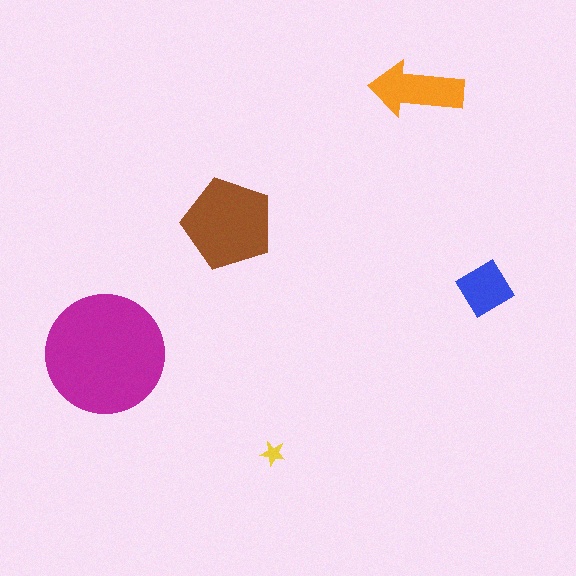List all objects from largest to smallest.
The magenta circle, the brown pentagon, the orange arrow, the blue diamond, the yellow star.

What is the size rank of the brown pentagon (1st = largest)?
2nd.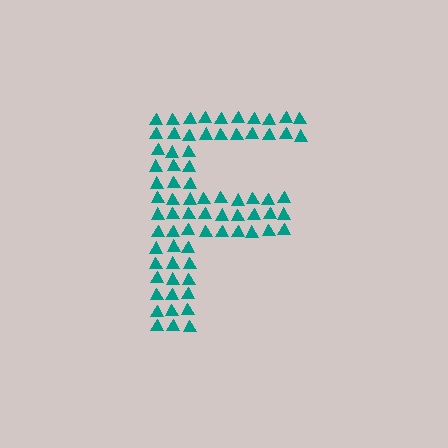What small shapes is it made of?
It is made of small triangles.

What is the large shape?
The large shape is the letter F.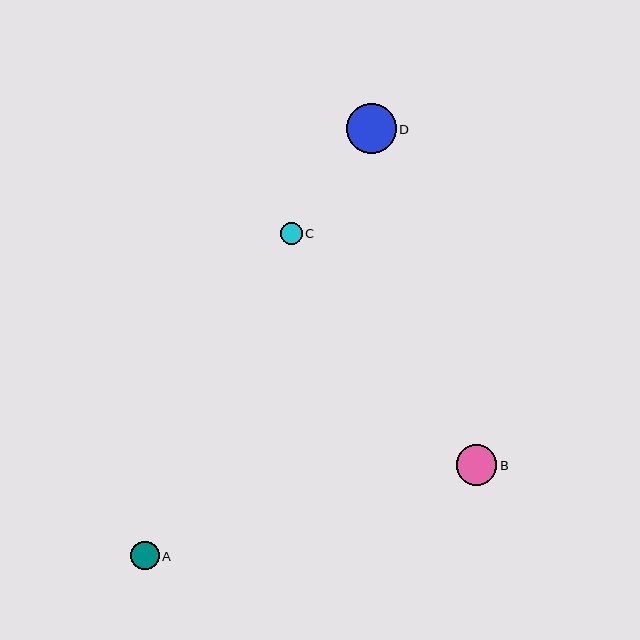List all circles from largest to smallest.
From largest to smallest: D, B, A, C.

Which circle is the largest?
Circle D is the largest with a size of approximately 50 pixels.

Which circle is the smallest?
Circle C is the smallest with a size of approximately 22 pixels.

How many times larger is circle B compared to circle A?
Circle B is approximately 1.4 times the size of circle A.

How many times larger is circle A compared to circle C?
Circle A is approximately 1.3 times the size of circle C.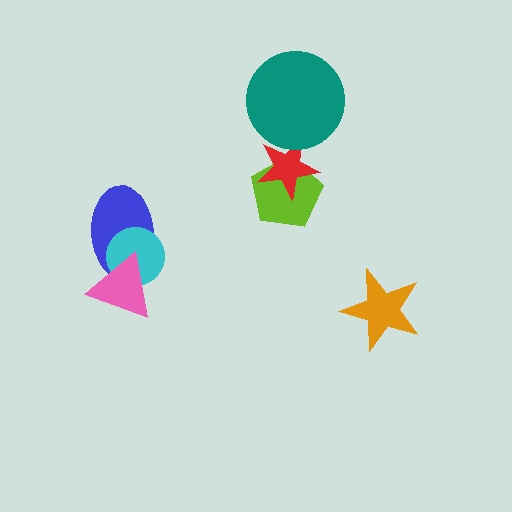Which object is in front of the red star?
The teal circle is in front of the red star.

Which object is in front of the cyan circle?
The pink triangle is in front of the cyan circle.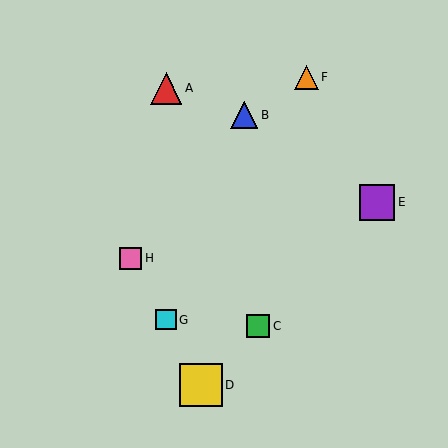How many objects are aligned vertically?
2 objects (A, G) are aligned vertically.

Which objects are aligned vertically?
Objects A, G are aligned vertically.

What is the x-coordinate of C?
Object C is at x≈258.